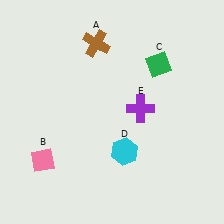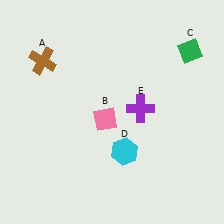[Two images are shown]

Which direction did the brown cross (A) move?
The brown cross (A) moved left.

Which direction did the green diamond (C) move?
The green diamond (C) moved right.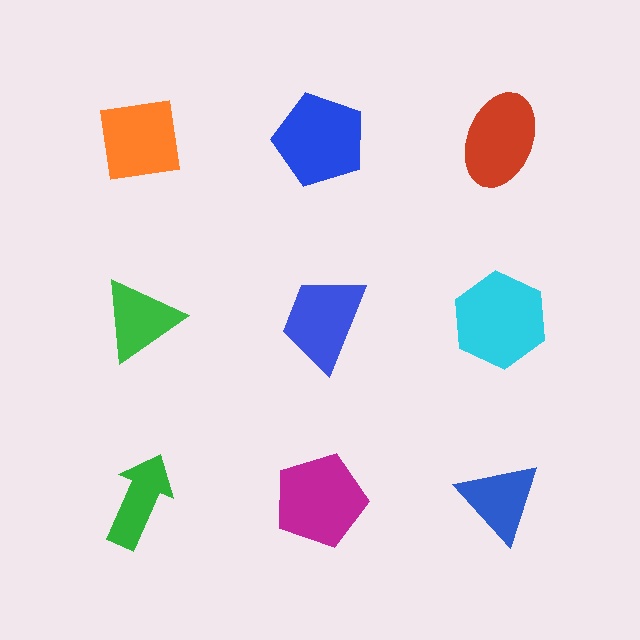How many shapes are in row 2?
3 shapes.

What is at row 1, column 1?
An orange square.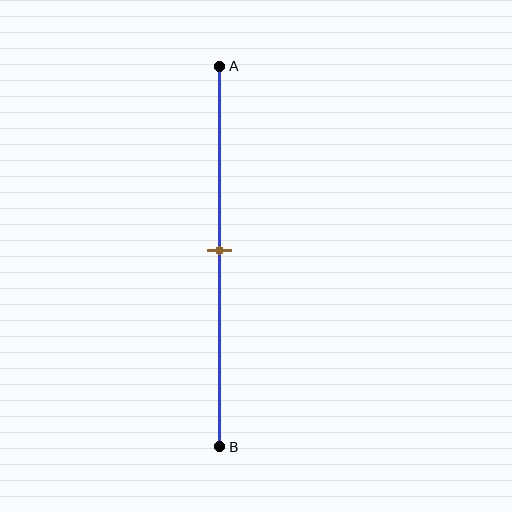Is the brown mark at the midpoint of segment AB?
Yes, the mark is approximately at the midpoint.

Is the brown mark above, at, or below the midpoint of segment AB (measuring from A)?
The brown mark is approximately at the midpoint of segment AB.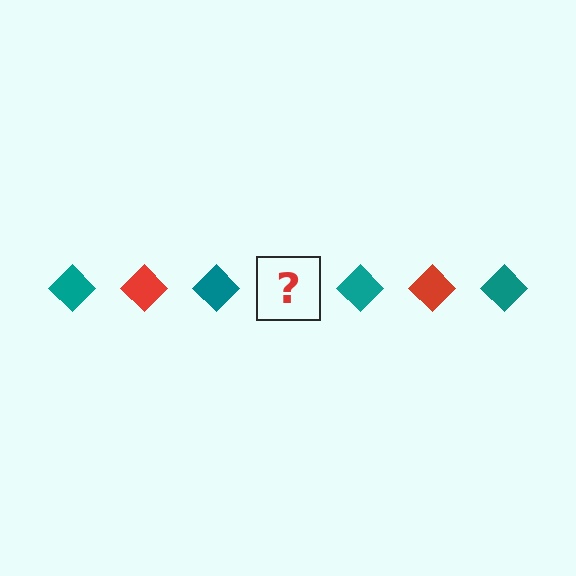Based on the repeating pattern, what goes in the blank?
The blank should be a red diamond.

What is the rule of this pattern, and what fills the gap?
The rule is that the pattern cycles through teal, red diamonds. The gap should be filled with a red diamond.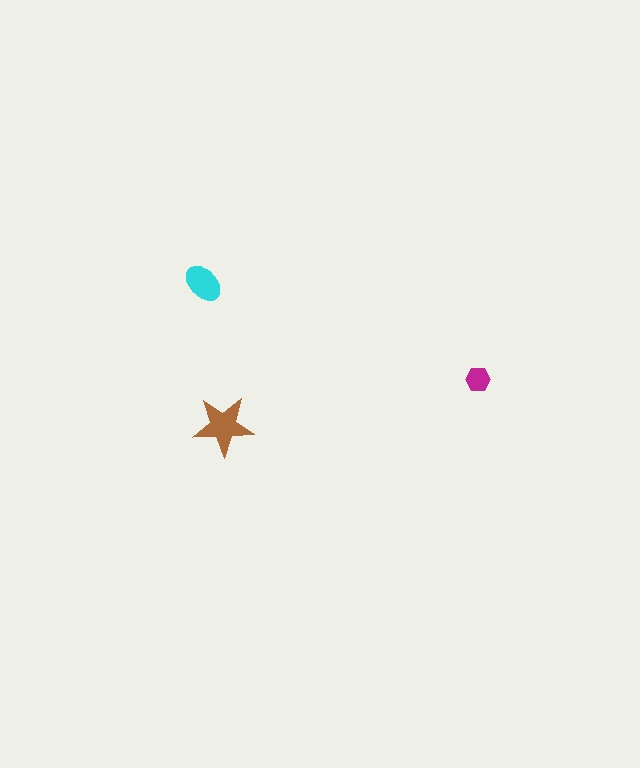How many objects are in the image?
There are 3 objects in the image.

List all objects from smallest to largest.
The magenta hexagon, the cyan ellipse, the brown star.